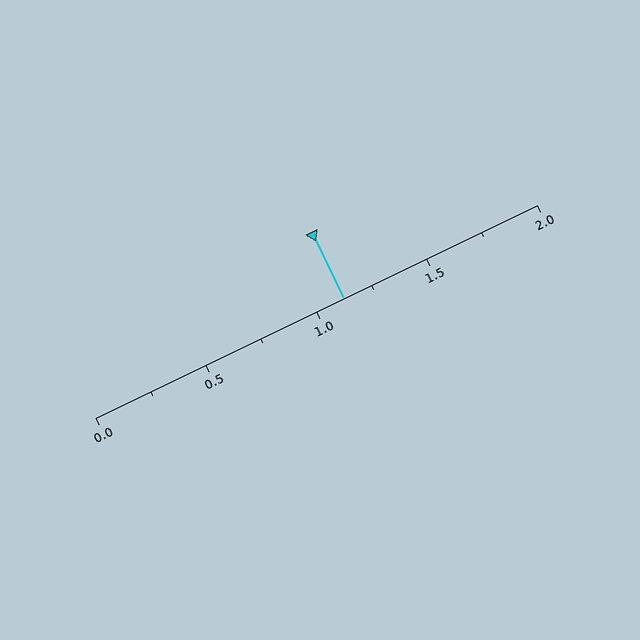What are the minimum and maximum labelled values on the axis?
The axis runs from 0.0 to 2.0.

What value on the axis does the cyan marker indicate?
The marker indicates approximately 1.12.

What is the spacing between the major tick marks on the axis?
The major ticks are spaced 0.5 apart.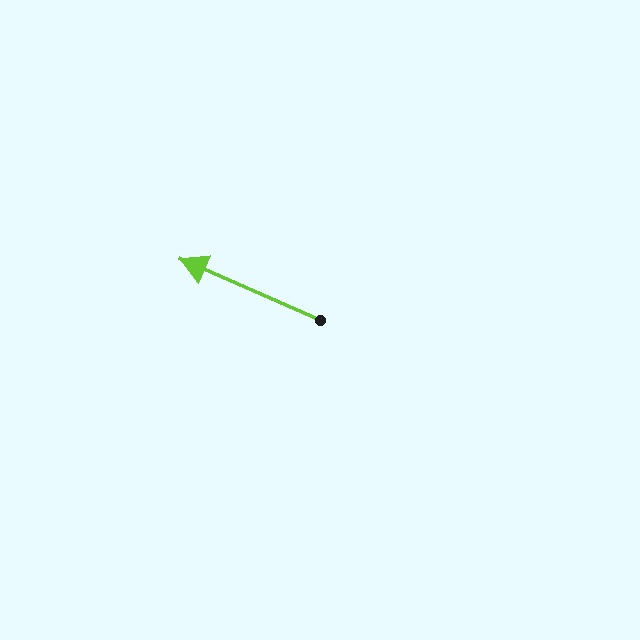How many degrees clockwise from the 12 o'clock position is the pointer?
Approximately 294 degrees.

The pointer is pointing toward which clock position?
Roughly 10 o'clock.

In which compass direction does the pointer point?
Northwest.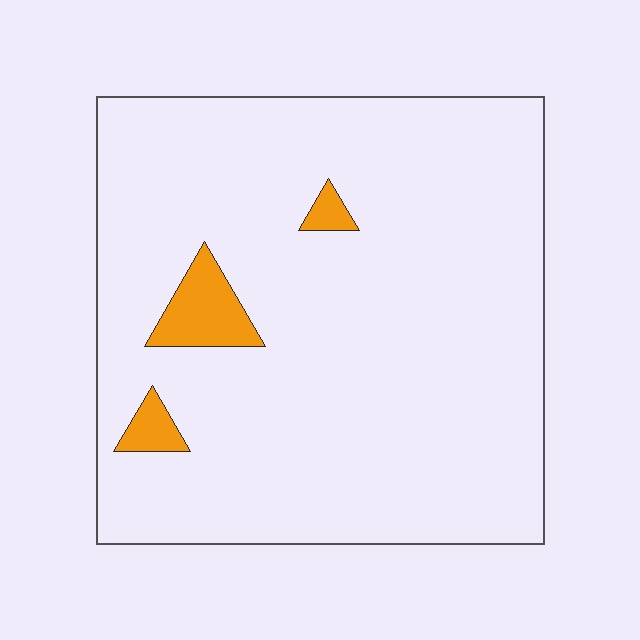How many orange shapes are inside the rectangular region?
3.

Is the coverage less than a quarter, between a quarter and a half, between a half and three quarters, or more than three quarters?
Less than a quarter.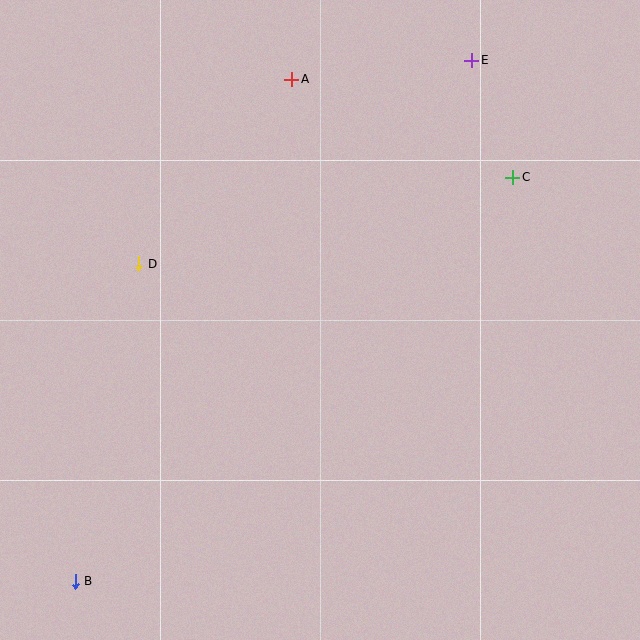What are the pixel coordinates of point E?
Point E is at (472, 60).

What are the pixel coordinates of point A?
Point A is at (292, 79).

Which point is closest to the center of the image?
Point D at (139, 264) is closest to the center.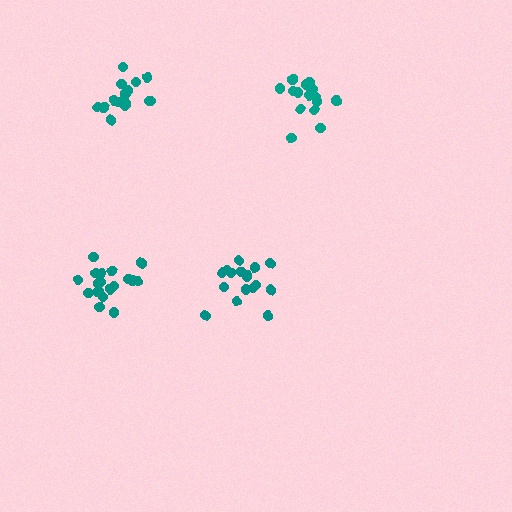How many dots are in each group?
Group 1: 17 dots, Group 2: 16 dots, Group 3: 16 dots, Group 4: 20 dots (69 total).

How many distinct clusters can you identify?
There are 4 distinct clusters.